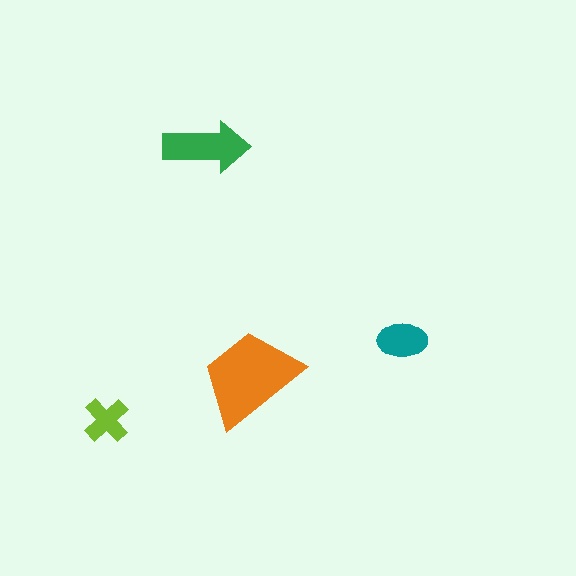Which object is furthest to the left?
The lime cross is leftmost.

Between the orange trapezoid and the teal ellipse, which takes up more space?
The orange trapezoid.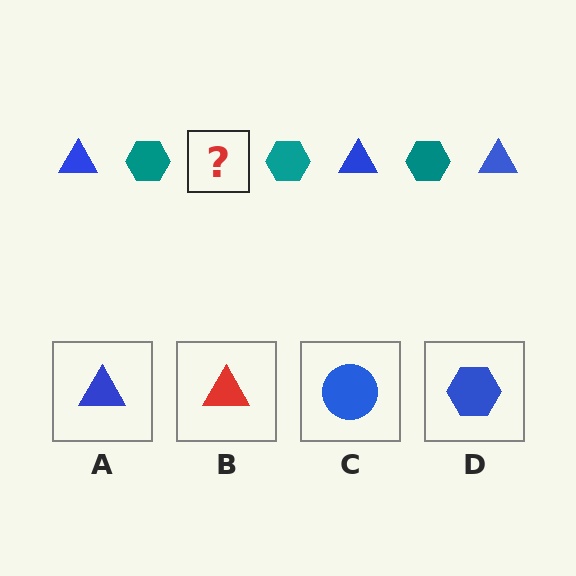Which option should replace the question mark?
Option A.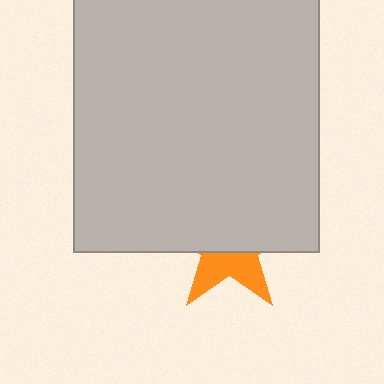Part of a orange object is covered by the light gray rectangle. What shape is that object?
It is a star.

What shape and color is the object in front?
The object in front is a light gray rectangle.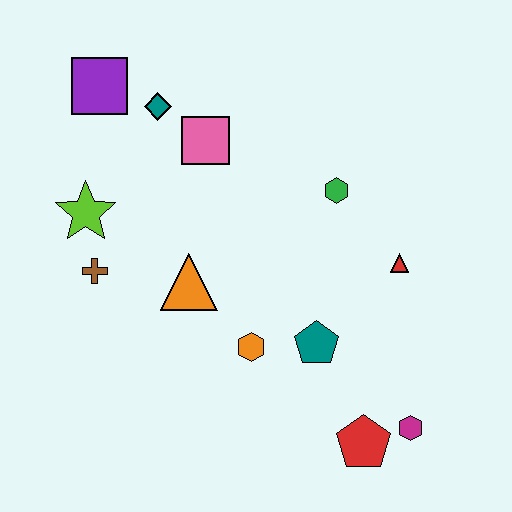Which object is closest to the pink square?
The teal diamond is closest to the pink square.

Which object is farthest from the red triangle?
The purple square is farthest from the red triangle.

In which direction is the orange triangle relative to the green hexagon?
The orange triangle is to the left of the green hexagon.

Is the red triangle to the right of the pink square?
Yes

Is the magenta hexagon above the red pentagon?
Yes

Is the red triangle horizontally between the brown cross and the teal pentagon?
No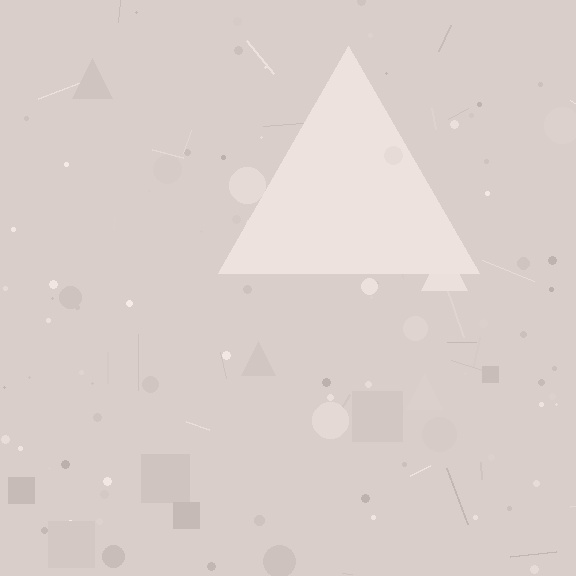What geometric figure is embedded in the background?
A triangle is embedded in the background.